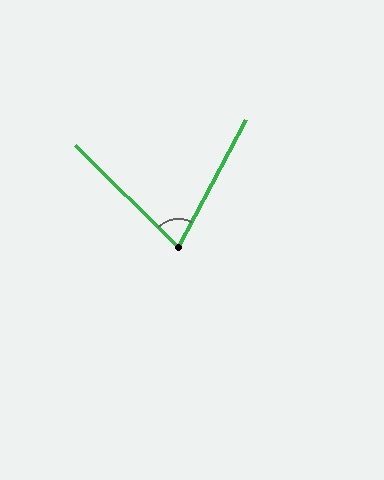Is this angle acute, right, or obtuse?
It is acute.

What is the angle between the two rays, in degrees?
Approximately 73 degrees.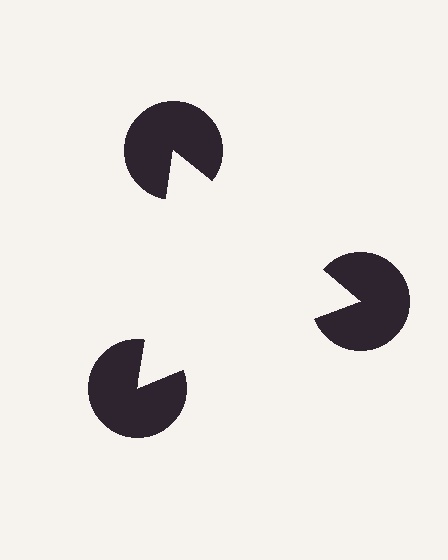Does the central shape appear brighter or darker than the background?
It typically appears slightly brighter than the background, even though no actual brightness change is drawn.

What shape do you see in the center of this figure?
An illusory triangle — its edges are inferred from the aligned wedge cuts in the pac-man discs, not physically drawn.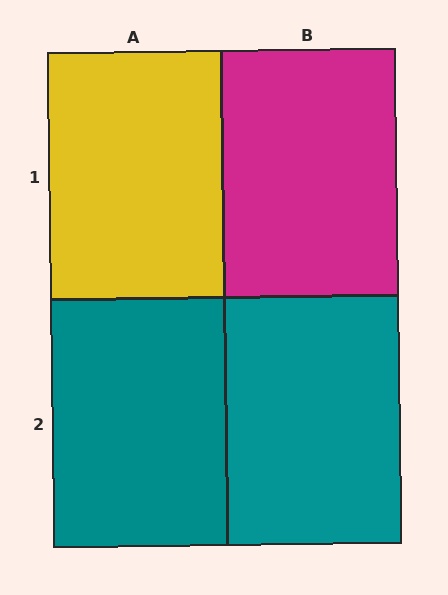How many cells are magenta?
1 cell is magenta.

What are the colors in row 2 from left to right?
Teal, teal.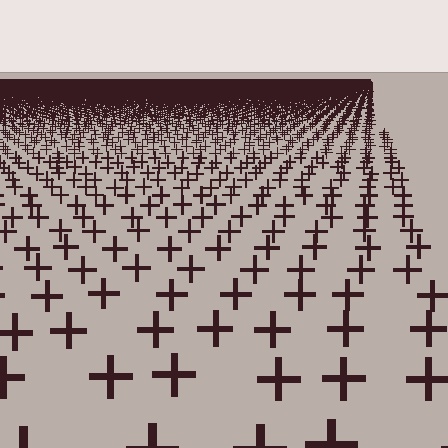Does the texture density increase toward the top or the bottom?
Density increases toward the top.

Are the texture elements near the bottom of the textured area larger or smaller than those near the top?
Larger. Near the bottom, elements are closer to the viewer and appear at a bigger on-screen size.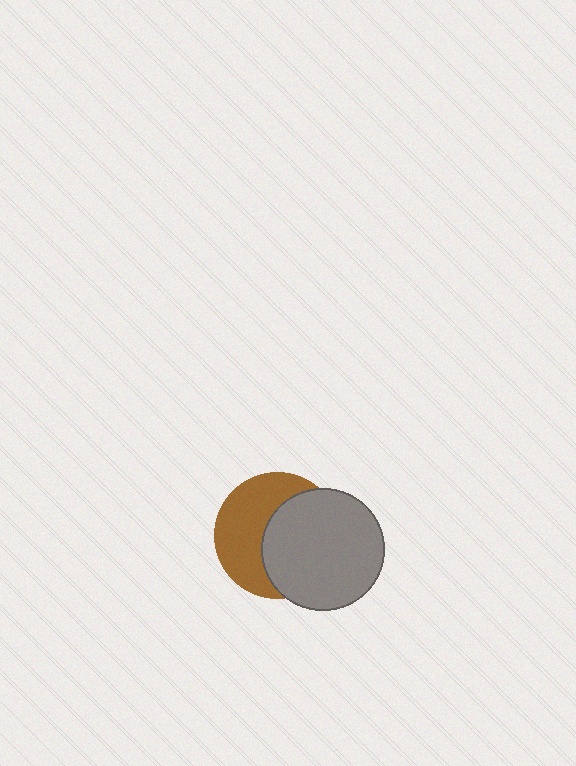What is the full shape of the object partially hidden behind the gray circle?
The partially hidden object is a brown circle.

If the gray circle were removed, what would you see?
You would see the complete brown circle.